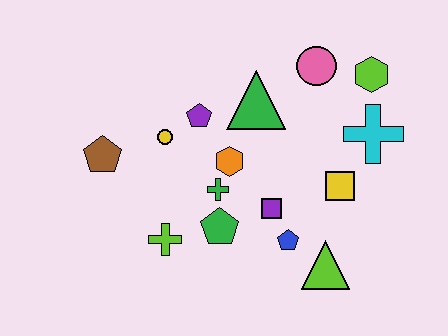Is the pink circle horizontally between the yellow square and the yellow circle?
Yes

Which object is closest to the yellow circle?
The purple pentagon is closest to the yellow circle.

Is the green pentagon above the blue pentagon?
Yes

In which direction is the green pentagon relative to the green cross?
The green pentagon is below the green cross.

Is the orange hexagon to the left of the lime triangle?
Yes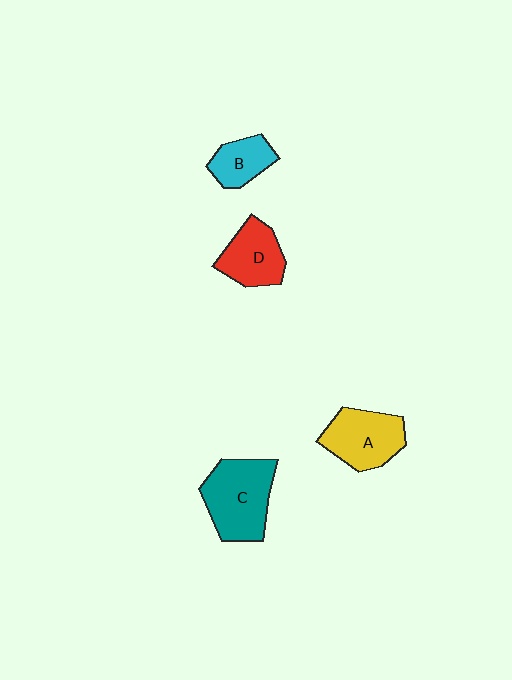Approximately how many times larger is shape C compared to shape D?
Approximately 1.4 times.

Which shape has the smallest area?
Shape B (cyan).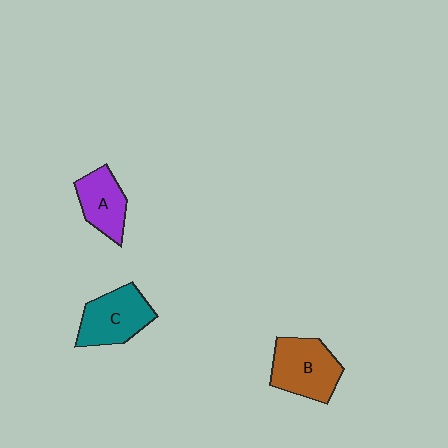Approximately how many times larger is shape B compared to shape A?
Approximately 1.3 times.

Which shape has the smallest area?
Shape A (purple).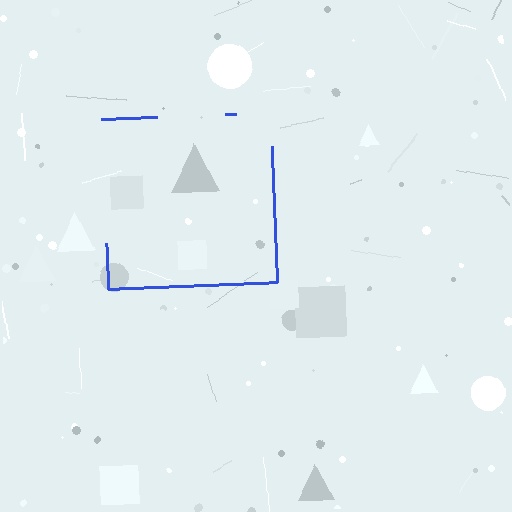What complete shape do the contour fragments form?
The contour fragments form a square.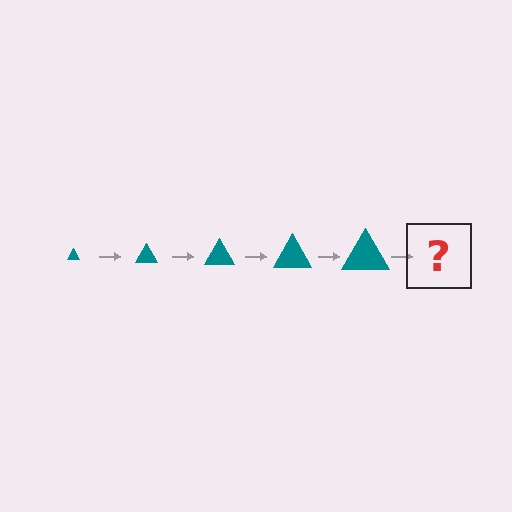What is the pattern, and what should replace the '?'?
The pattern is that the triangle gets progressively larger each step. The '?' should be a teal triangle, larger than the previous one.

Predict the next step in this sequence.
The next step is a teal triangle, larger than the previous one.